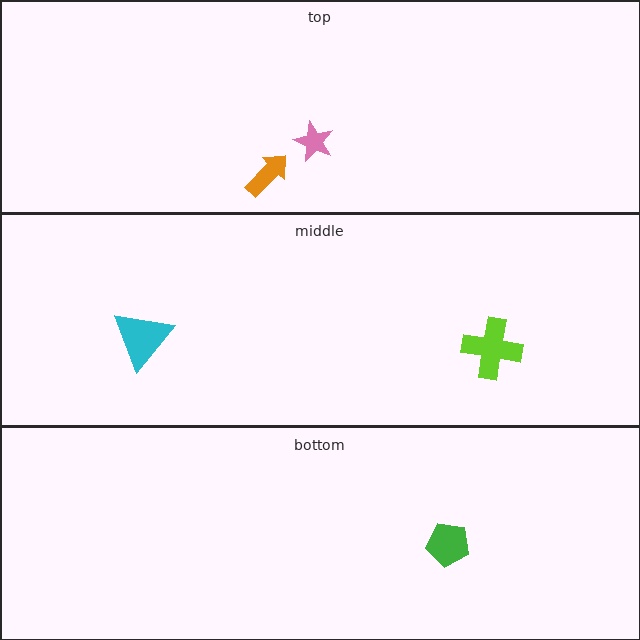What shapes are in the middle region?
The cyan triangle, the lime cross.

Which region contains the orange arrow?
The top region.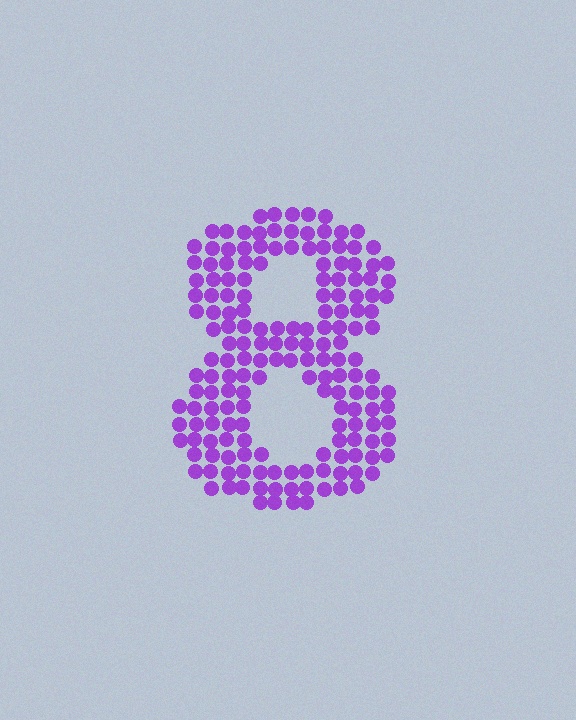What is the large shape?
The large shape is the digit 8.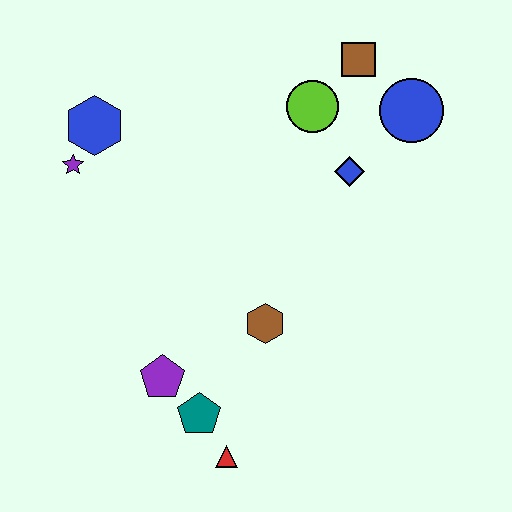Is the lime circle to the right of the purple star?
Yes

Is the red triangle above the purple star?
No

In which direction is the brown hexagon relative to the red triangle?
The brown hexagon is above the red triangle.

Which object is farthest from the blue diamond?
The red triangle is farthest from the blue diamond.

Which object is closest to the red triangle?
The teal pentagon is closest to the red triangle.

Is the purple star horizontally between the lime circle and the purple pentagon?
No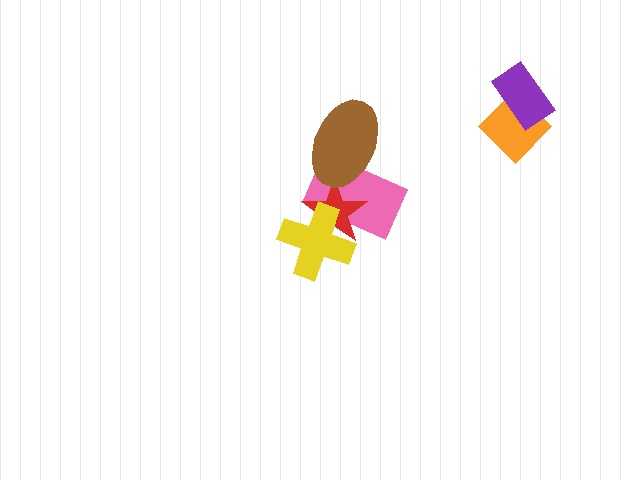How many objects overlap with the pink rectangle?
3 objects overlap with the pink rectangle.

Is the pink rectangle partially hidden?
Yes, it is partially covered by another shape.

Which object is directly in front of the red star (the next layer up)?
The yellow cross is directly in front of the red star.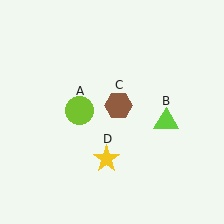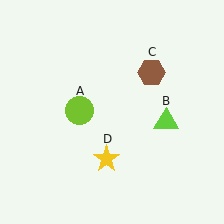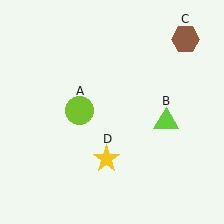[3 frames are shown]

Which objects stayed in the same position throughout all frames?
Lime circle (object A) and lime triangle (object B) and yellow star (object D) remained stationary.